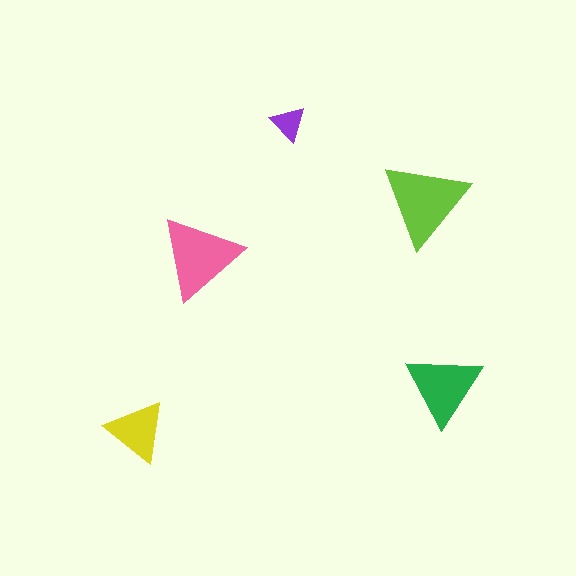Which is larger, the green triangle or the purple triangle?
The green one.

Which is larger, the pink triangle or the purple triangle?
The pink one.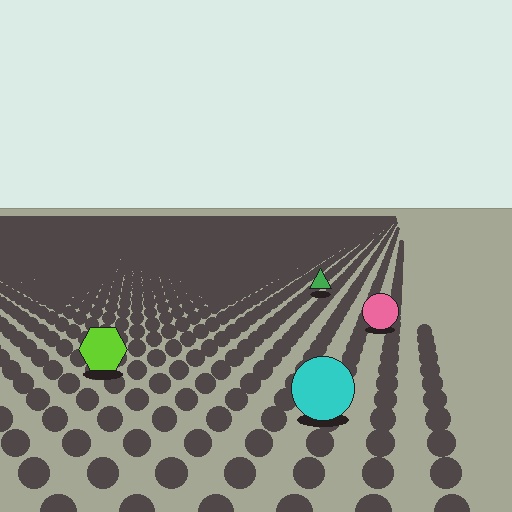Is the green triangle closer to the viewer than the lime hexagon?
No. The lime hexagon is closer — you can tell from the texture gradient: the ground texture is coarser near it.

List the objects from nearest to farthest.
From nearest to farthest: the cyan circle, the lime hexagon, the pink circle, the green triangle.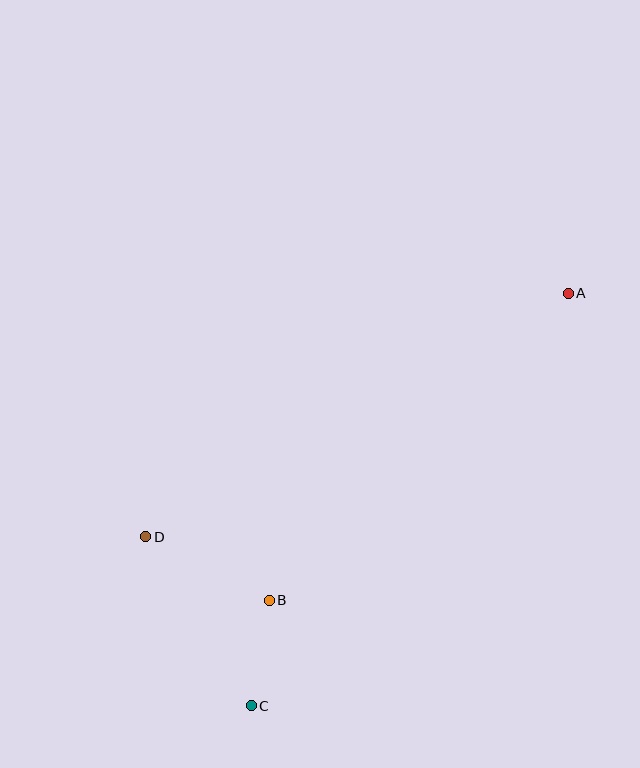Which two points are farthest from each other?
Points A and C are farthest from each other.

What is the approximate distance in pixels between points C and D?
The distance between C and D is approximately 199 pixels.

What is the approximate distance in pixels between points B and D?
The distance between B and D is approximately 139 pixels.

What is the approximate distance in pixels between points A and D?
The distance between A and D is approximately 488 pixels.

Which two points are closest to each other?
Points B and C are closest to each other.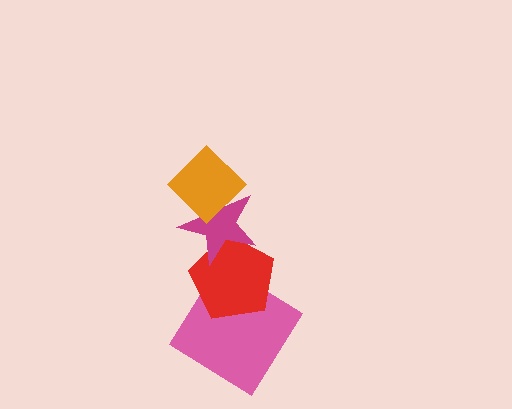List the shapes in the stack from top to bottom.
From top to bottom: the orange diamond, the magenta star, the red pentagon, the pink diamond.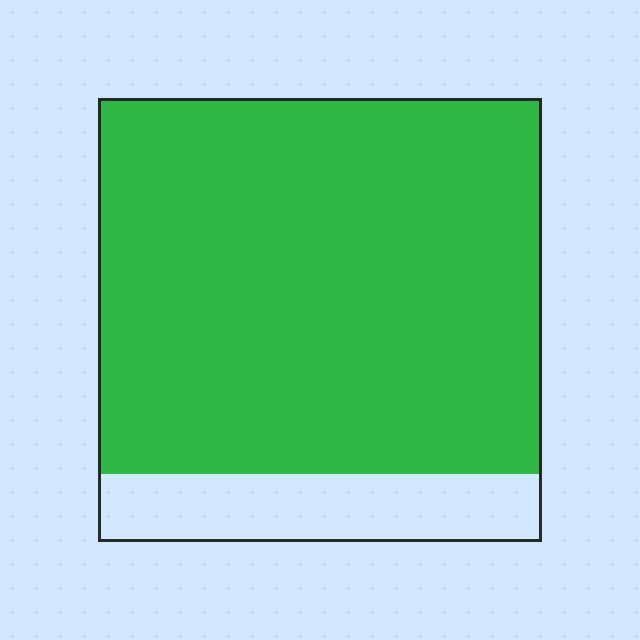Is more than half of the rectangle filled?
Yes.